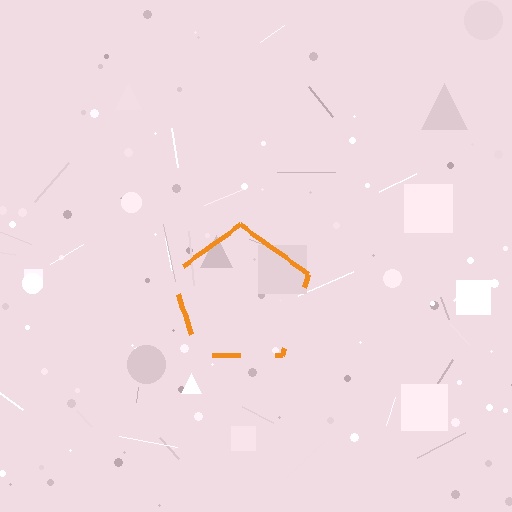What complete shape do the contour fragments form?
The contour fragments form a pentagon.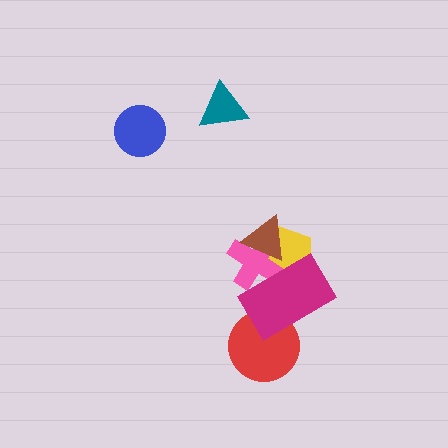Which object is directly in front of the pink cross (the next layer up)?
The brown triangle is directly in front of the pink cross.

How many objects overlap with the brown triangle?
3 objects overlap with the brown triangle.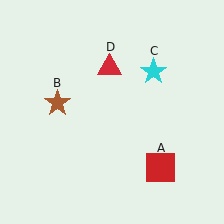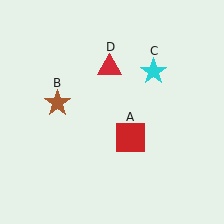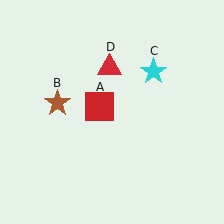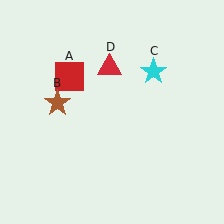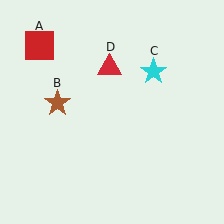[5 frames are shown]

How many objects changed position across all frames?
1 object changed position: red square (object A).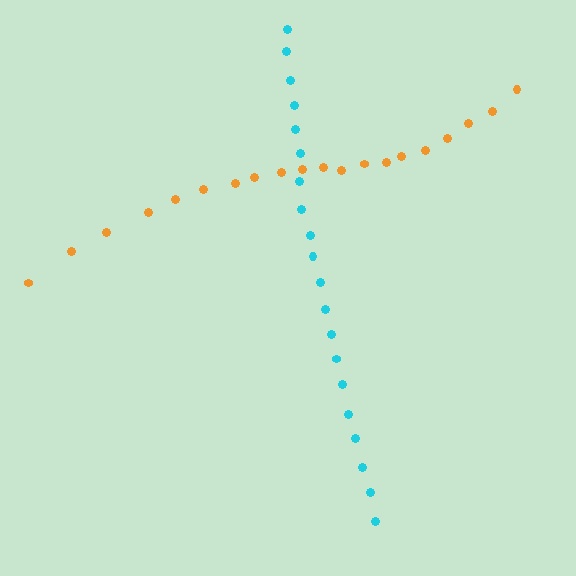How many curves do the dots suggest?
There are 2 distinct paths.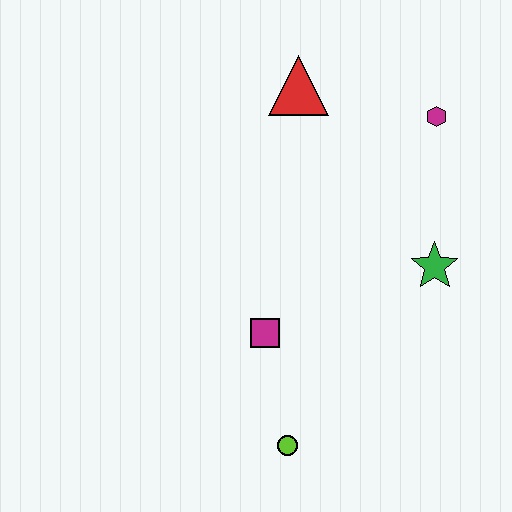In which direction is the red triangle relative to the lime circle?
The red triangle is above the lime circle.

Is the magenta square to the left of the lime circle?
Yes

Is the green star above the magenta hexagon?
No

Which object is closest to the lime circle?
The magenta square is closest to the lime circle.